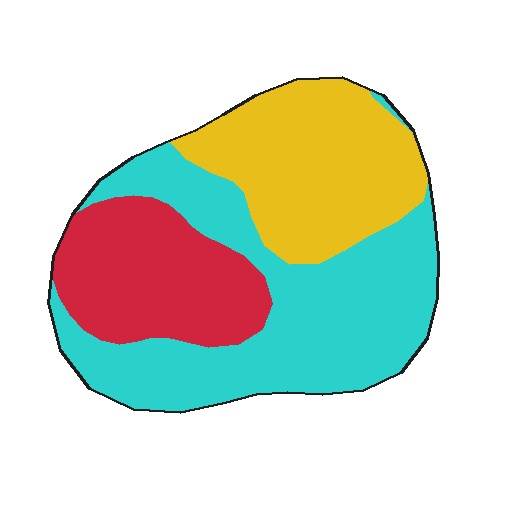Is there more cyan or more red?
Cyan.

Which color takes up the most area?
Cyan, at roughly 45%.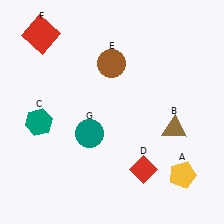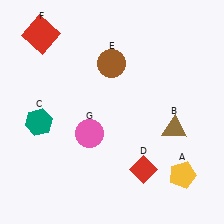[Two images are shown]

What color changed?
The circle (G) changed from teal in Image 1 to pink in Image 2.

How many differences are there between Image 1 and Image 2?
There is 1 difference between the two images.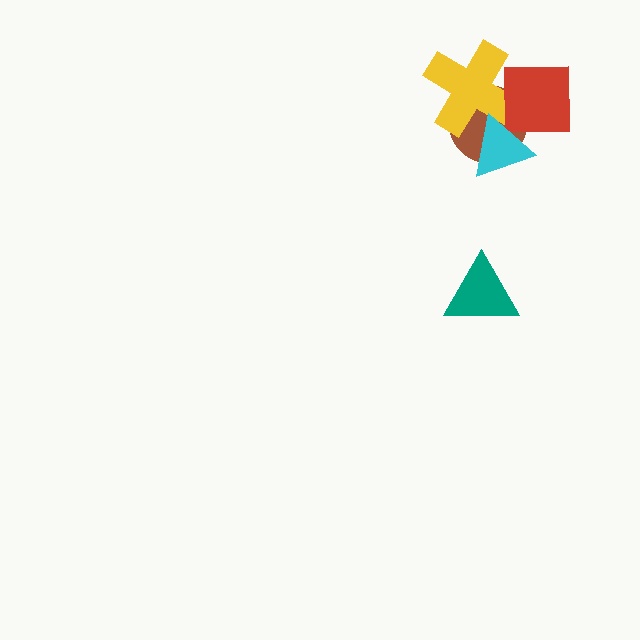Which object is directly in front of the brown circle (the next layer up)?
The yellow cross is directly in front of the brown circle.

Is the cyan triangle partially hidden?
No, no other shape covers it.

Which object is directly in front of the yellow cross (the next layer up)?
The red square is directly in front of the yellow cross.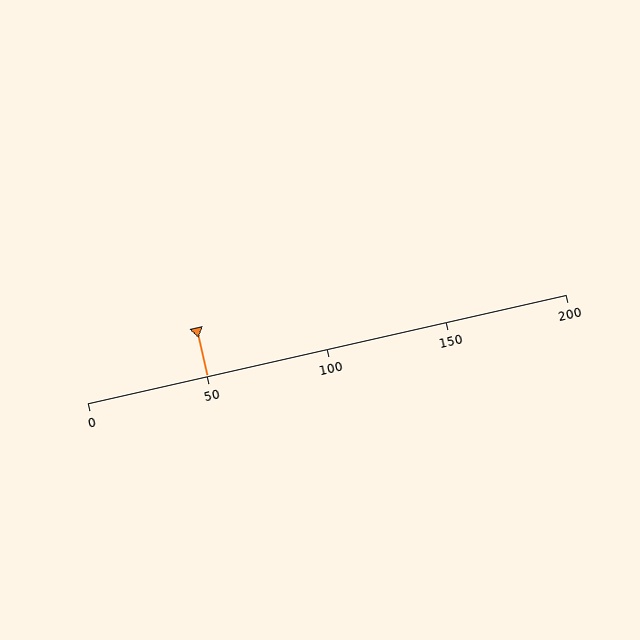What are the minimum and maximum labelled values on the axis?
The axis runs from 0 to 200.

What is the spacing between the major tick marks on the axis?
The major ticks are spaced 50 apart.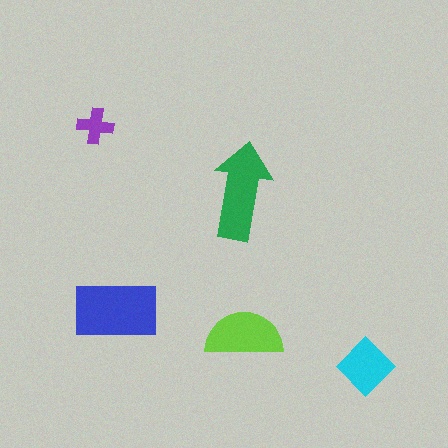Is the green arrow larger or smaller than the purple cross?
Larger.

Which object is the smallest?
The purple cross.